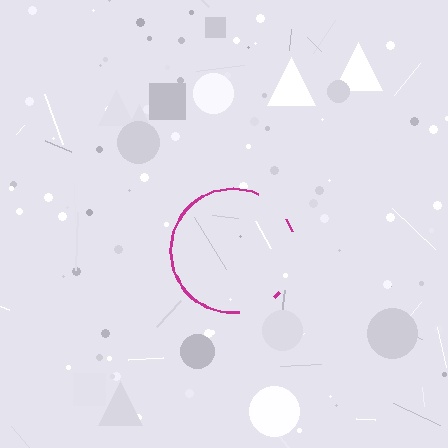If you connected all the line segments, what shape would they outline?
They would outline a circle.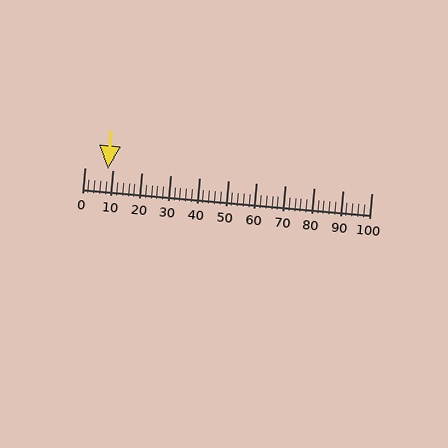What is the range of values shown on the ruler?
The ruler shows values from 0 to 100.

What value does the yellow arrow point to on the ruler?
The yellow arrow points to approximately 8.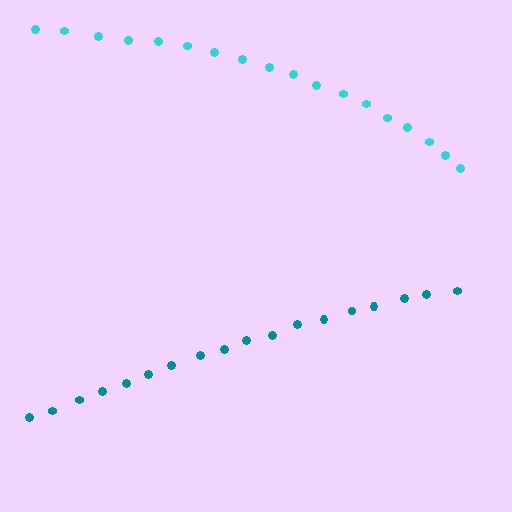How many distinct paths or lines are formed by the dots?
There are 2 distinct paths.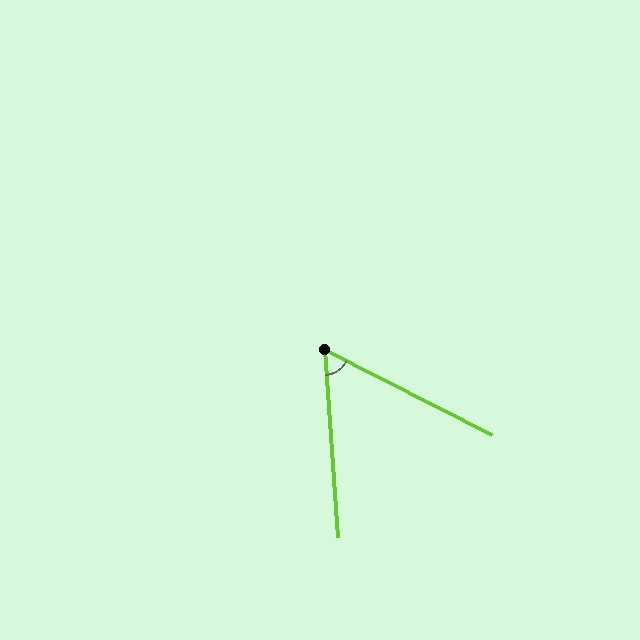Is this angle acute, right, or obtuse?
It is acute.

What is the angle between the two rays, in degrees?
Approximately 59 degrees.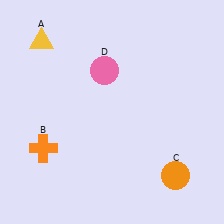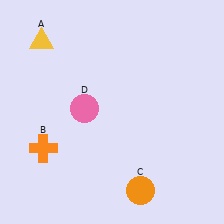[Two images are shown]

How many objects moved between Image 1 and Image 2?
2 objects moved between the two images.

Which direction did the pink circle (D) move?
The pink circle (D) moved down.